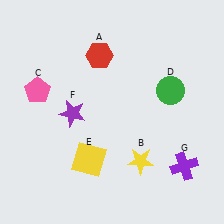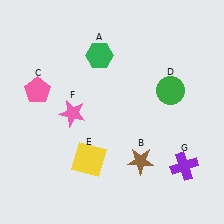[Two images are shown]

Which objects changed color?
A changed from red to green. B changed from yellow to brown. F changed from purple to pink.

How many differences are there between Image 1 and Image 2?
There are 3 differences between the two images.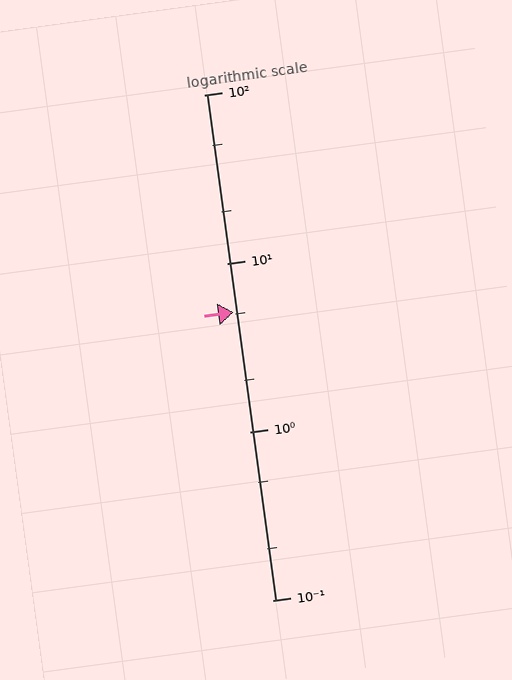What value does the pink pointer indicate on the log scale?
The pointer indicates approximately 5.1.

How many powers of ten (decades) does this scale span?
The scale spans 3 decades, from 0.1 to 100.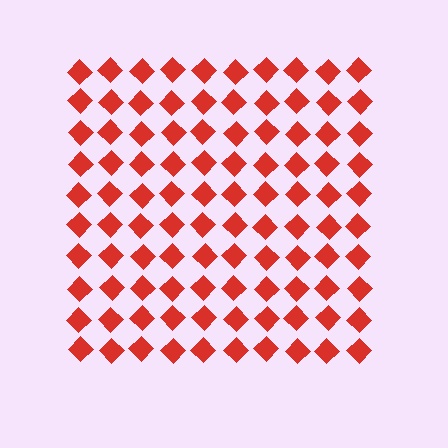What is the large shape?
The large shape is a square.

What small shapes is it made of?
It is made of small diamonds.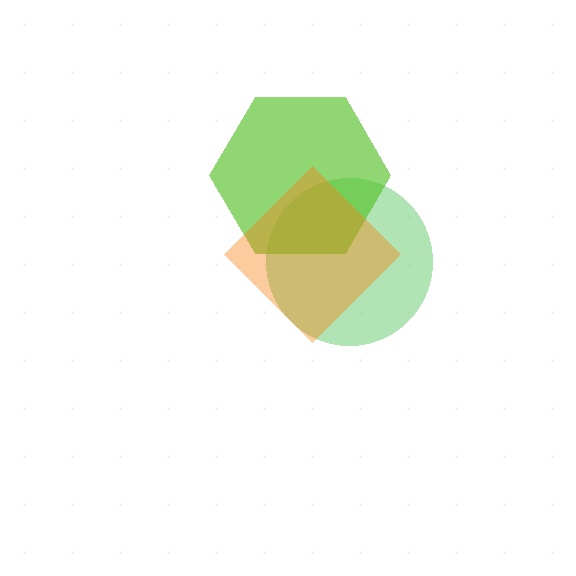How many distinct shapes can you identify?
There are 3 distinct shapes: a green circle, a lime hexagon, an orange diamond.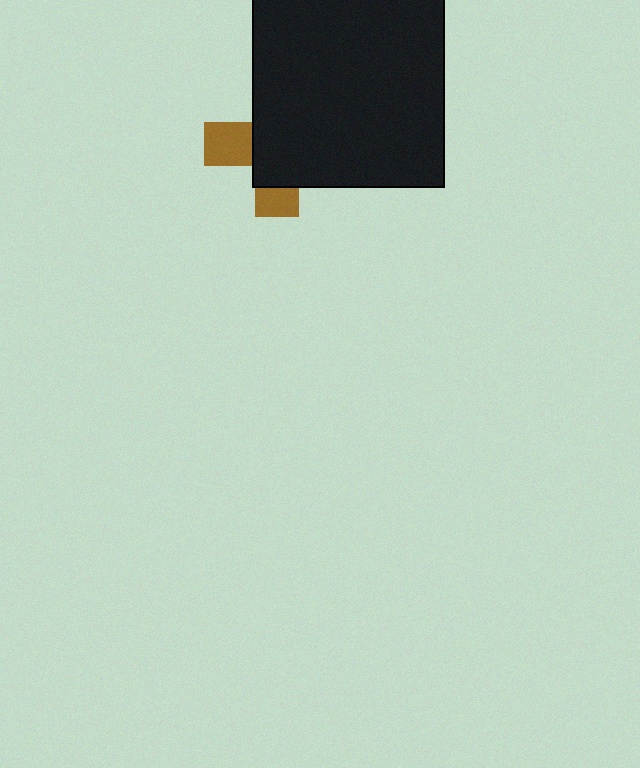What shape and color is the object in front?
The object in front is a black square.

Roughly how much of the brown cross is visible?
A small part of it is visible (roughly 31%).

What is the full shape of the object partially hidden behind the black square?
The partially hidden object is a brown cross.